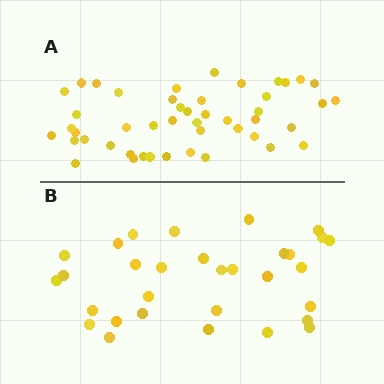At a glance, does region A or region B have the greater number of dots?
Region A (the top region) has more dots.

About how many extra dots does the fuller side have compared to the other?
Region A has approximately 15 more dots than region B.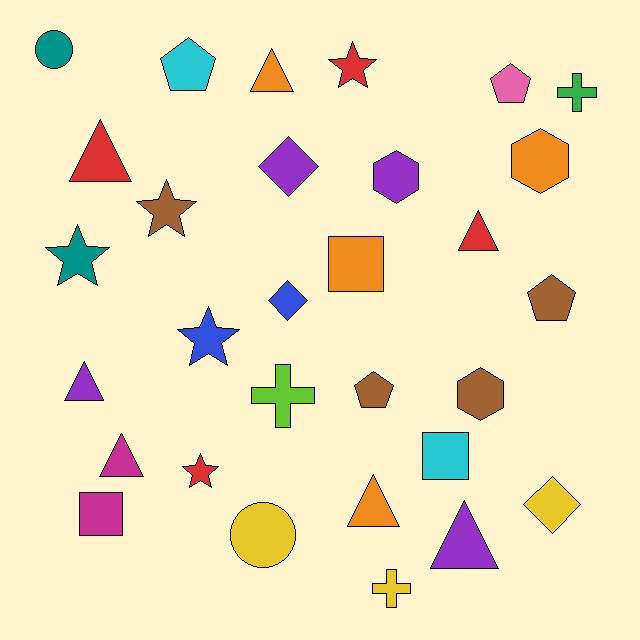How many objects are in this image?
There are 30 objects.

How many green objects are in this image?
There is 1 green object.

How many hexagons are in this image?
There are 3 hexagons.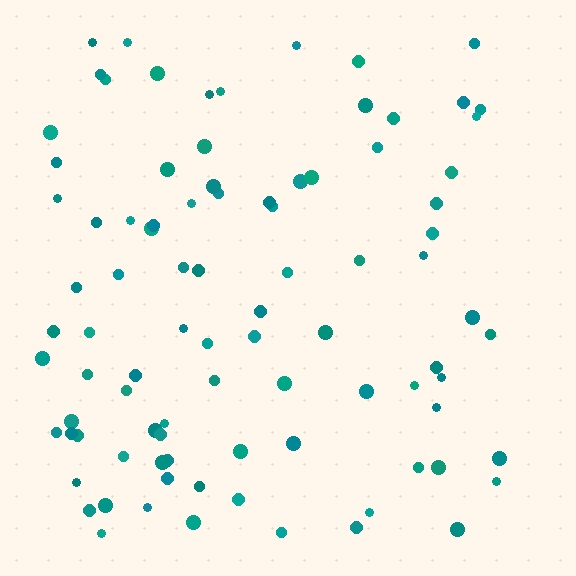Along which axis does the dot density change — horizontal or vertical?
Horizontal.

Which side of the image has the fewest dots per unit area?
The right.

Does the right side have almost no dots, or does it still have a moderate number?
Still a moderate number, just noticeably fewer than the left.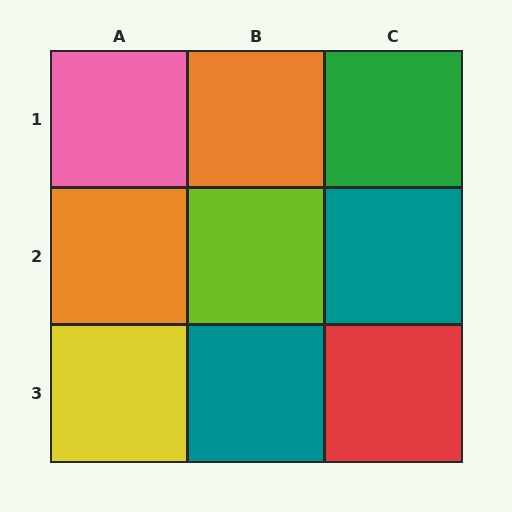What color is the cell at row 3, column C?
Red.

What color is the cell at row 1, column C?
Green.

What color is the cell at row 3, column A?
Yellow.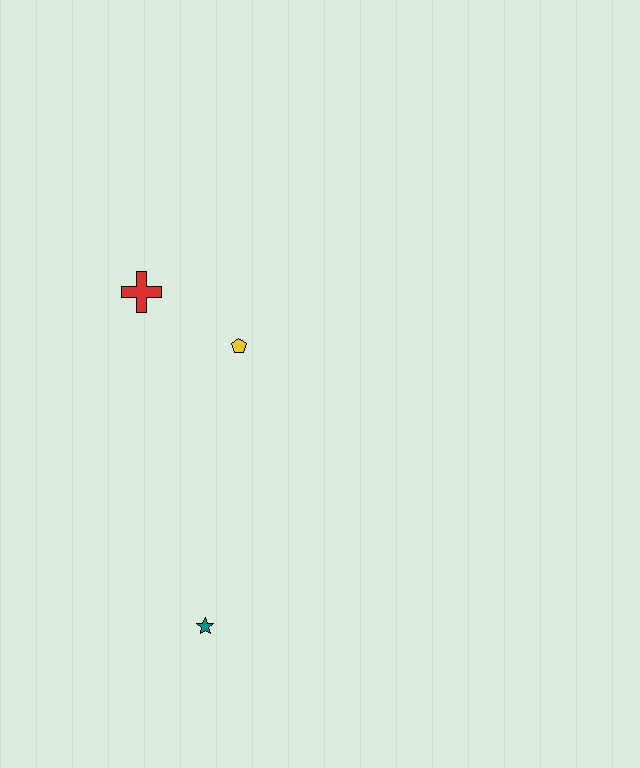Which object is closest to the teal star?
The yellow pentagon is closest to the teal star.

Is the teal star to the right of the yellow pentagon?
No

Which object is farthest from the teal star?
The red cross is farthest from the teal star.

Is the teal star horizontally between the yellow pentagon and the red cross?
Yes